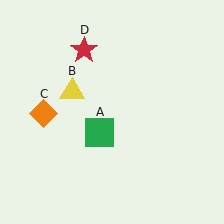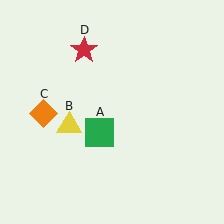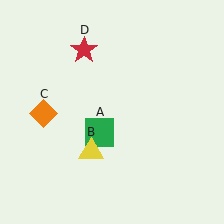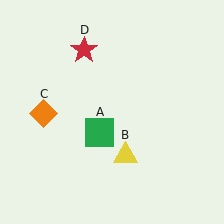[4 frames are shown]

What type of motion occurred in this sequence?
The yellow triangle (object B) rotated counterclockwise around the center of the scene.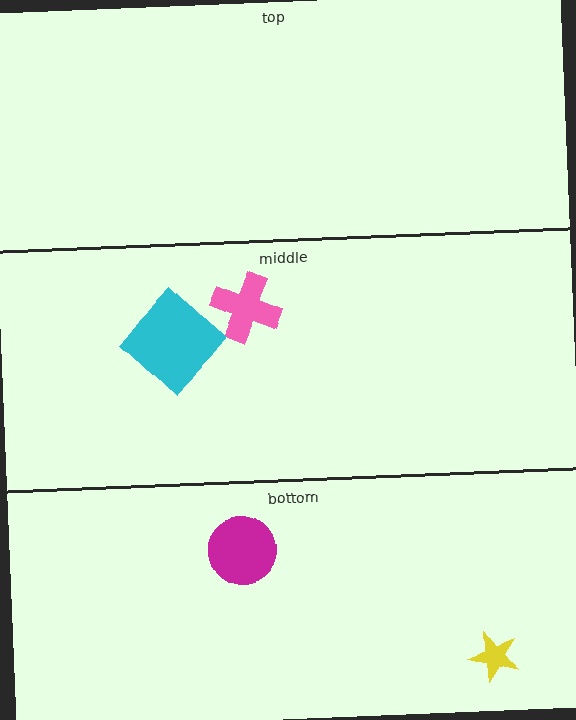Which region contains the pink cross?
The middle region.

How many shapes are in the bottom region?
2.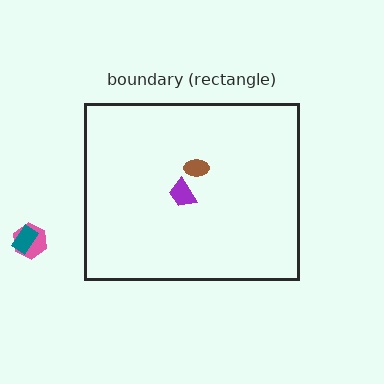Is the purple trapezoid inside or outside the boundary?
Inside.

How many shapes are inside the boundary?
2 inside, 2 outside.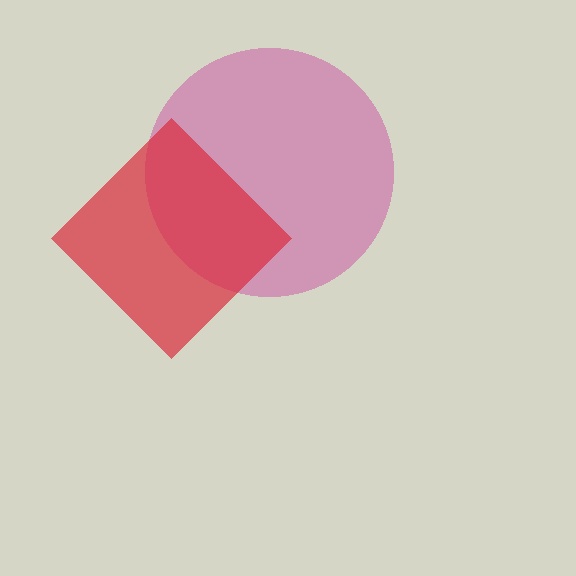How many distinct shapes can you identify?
There are 2 distinct shapes: a magenta circle, a red diamond.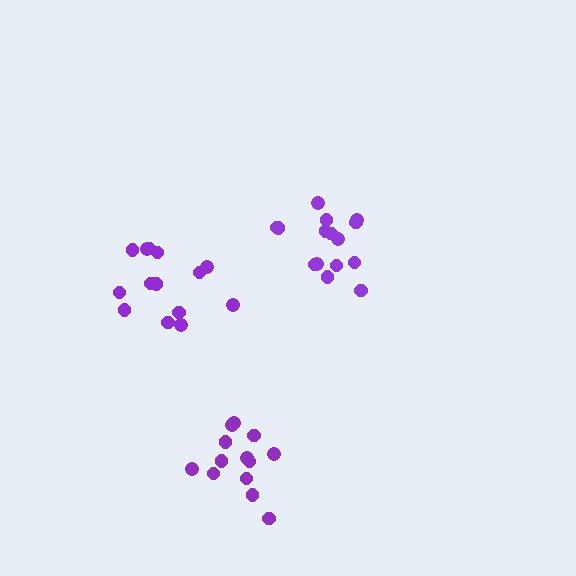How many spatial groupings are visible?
There are 3 spatial groupings.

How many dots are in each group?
Group 1: 13 dots, Group 2: 15 dots, Group 3: 14 dots (42 total).